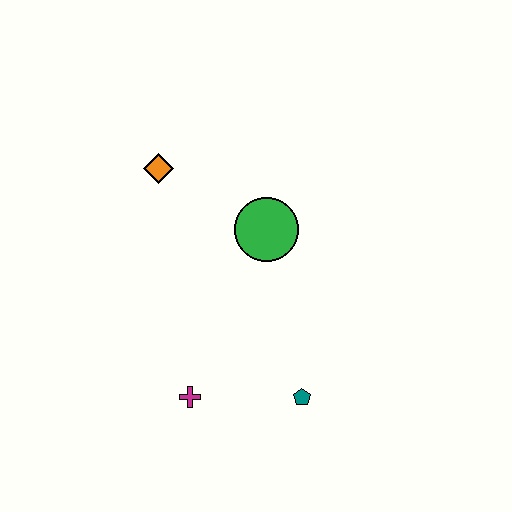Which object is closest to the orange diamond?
The green circle is closest to the orange diamond.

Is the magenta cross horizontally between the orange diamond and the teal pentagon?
Yes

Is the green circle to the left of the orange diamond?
No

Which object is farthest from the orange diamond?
The teal pentagon is farthest from the orange diamond.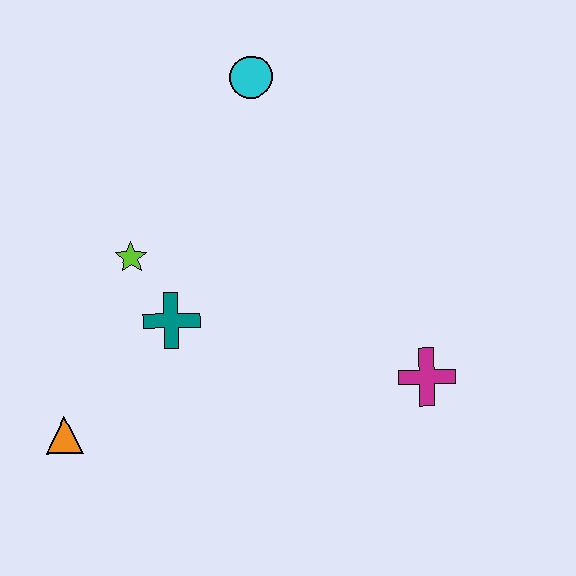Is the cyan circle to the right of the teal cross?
Yes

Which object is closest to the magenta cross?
The teal cross is closest to the magenta cross.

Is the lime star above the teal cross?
Yes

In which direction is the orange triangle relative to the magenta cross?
The orange triangle is to the left of the magenta cross.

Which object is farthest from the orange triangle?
The cyan circle is farthest from the orange triangle.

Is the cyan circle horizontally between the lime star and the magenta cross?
Yes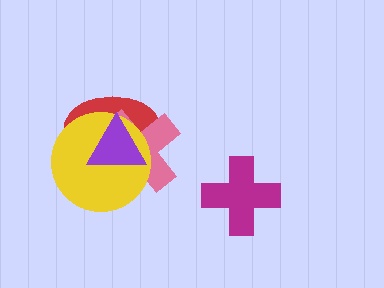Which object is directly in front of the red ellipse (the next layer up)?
The pink cross is directly in front of the red ellipse.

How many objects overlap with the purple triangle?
3 objects overlap with the purple triangle.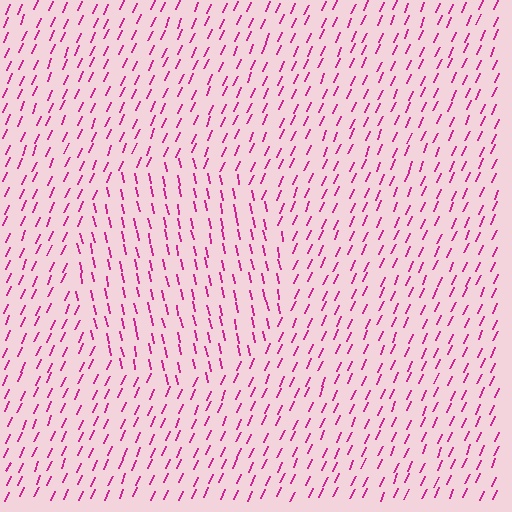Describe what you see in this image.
The image is filled with small magenta line segments. A circle region in the image has lines oriented differently from the surrounding lines, creating a visible texture boundary.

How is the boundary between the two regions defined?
The boundary is defined purely by a change in line orientation (approximately 35 degrees difference). All lines are the same color and thickness.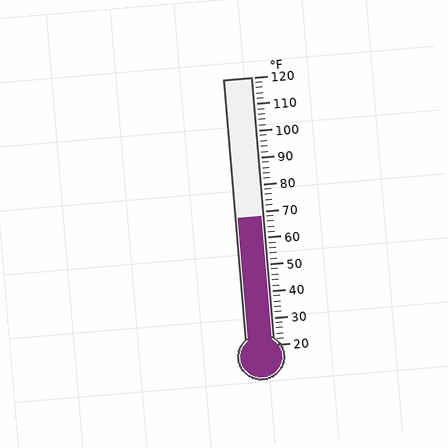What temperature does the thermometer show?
The thermometer shows approximately 68°F.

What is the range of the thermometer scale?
The thermometer scale ranges from 20°F to 120°F.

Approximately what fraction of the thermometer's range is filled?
The thermometer is filled to approximately 50% of its range.